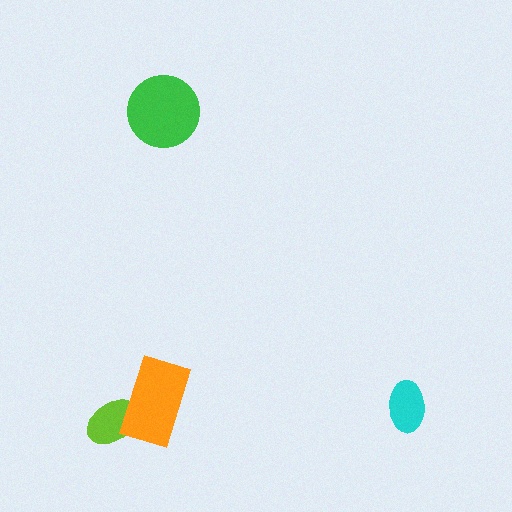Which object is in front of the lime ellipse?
The orange rectangle is in front of the lime ellipse.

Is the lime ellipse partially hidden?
Yes, it is partially covered by another shape.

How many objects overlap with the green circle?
0 objects overlap with the green circle.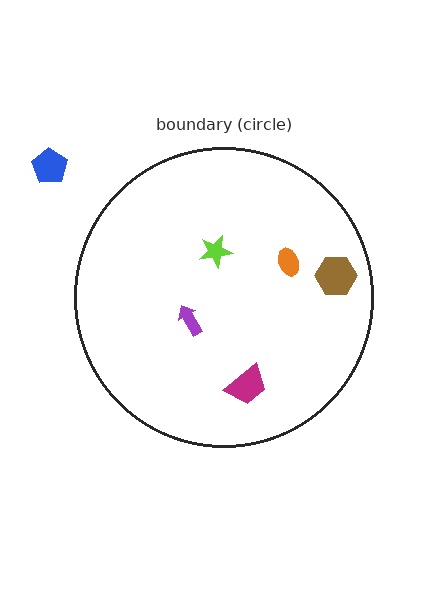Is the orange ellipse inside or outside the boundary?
Inside.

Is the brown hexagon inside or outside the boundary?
Inside.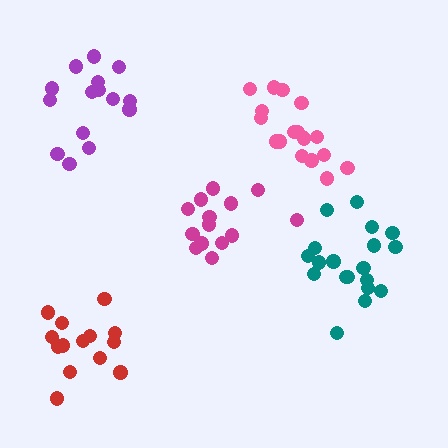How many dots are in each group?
Group 1: 14 dots, Group 2: 18 dots, Group 3: 14 dots, Group 4: 19 dots, Group 5: 15 dots (80 total).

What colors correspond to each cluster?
The clusters are colored: magenta, pink, red, teal, purple.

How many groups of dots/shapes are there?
There are 5 groups.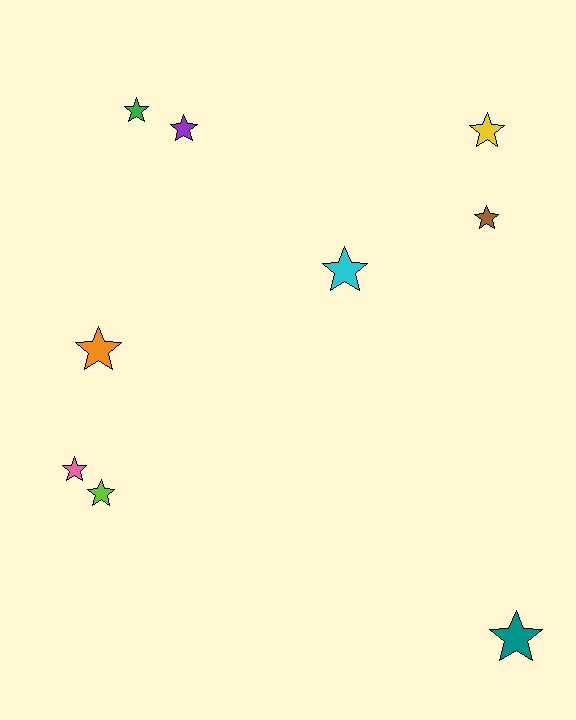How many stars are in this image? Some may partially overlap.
There are 9 stars.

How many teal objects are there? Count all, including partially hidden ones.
There is 1 teal object.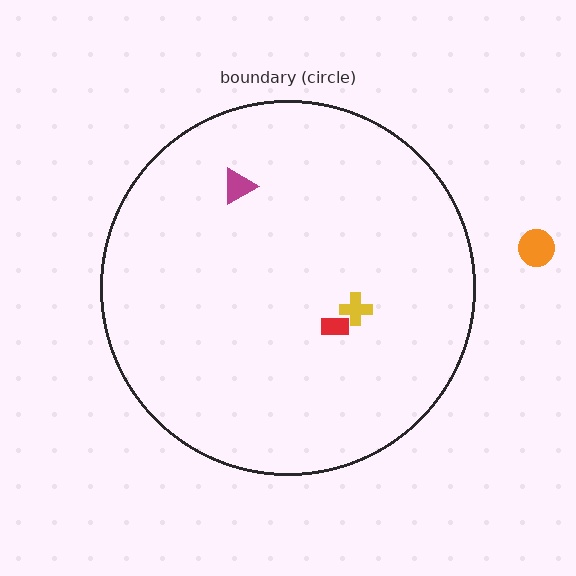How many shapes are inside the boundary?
3 inside, 1 outside.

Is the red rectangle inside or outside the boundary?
Inside.